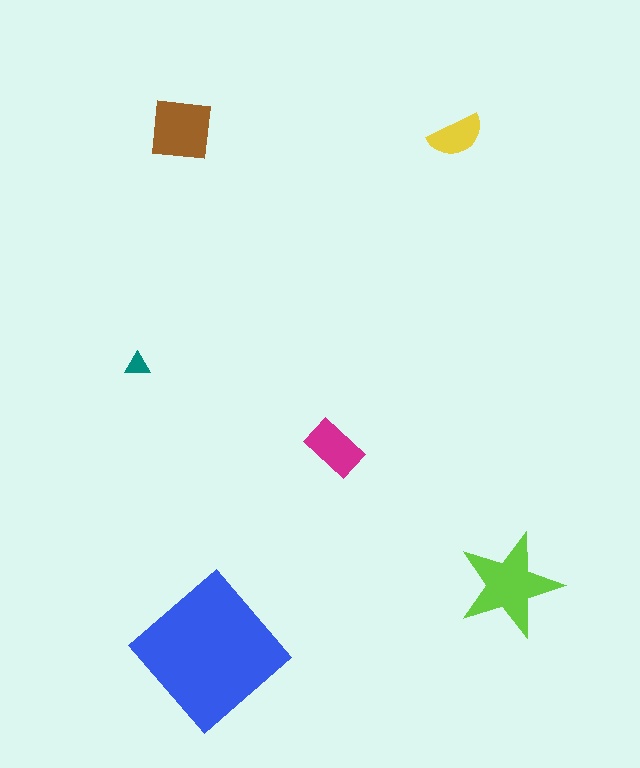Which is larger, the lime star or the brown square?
The lime star.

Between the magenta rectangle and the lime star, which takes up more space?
The lime star.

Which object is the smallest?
The teal triangle.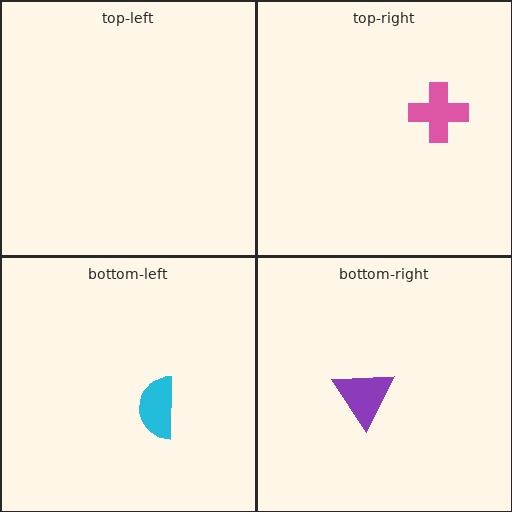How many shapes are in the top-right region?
1.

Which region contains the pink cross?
The top-right region.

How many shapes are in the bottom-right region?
1.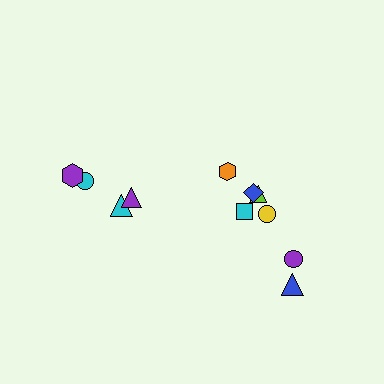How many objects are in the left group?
There are 4 objects.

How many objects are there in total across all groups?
There are 11 objects.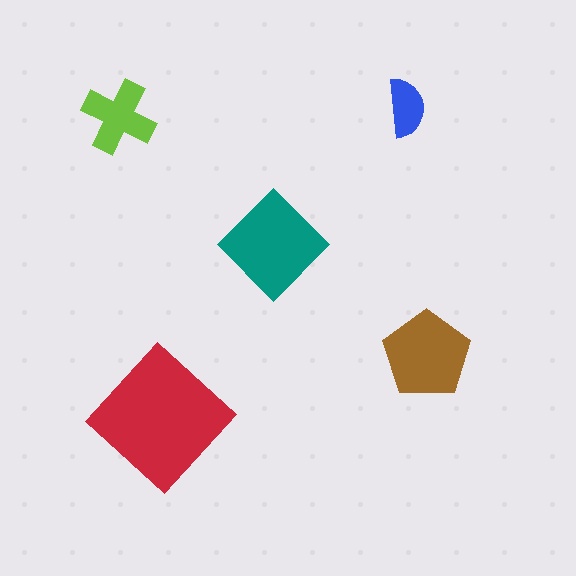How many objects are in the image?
There are 5 objects in the image.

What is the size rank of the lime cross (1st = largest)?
4th.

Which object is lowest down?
The red diamond is bottommost.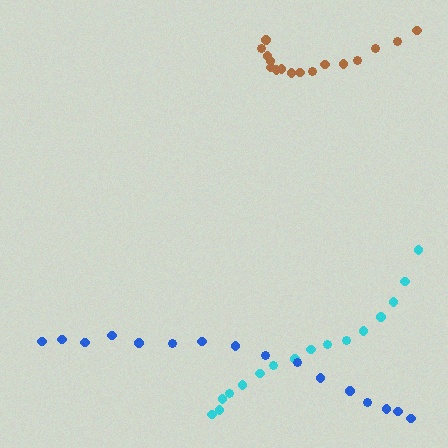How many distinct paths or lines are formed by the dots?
There are 3 distinct paths.